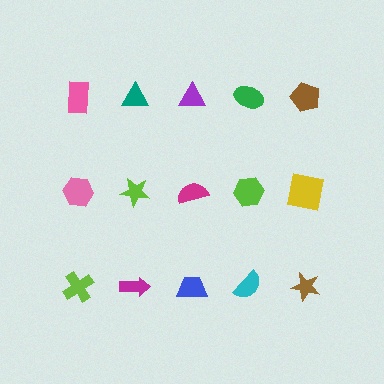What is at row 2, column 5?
A yellow square.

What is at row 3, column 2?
A magenta arrow.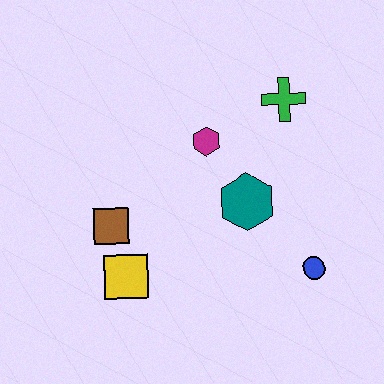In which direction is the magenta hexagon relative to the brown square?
The magenta hexagon is to the right of the brown square.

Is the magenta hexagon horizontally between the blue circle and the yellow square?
Yes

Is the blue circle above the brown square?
No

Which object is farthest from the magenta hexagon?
The blue circle is farthest from the magenta hexagon.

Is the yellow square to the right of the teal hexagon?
No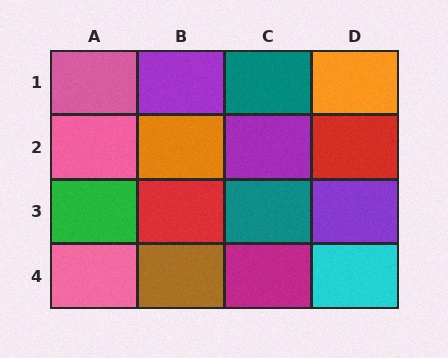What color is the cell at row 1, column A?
Pink.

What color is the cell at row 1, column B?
Purple.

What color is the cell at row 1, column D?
Orange.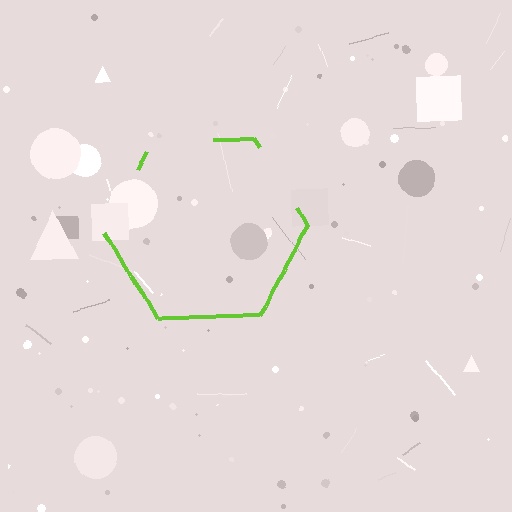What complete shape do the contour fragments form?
The contour fragments form a hexagon.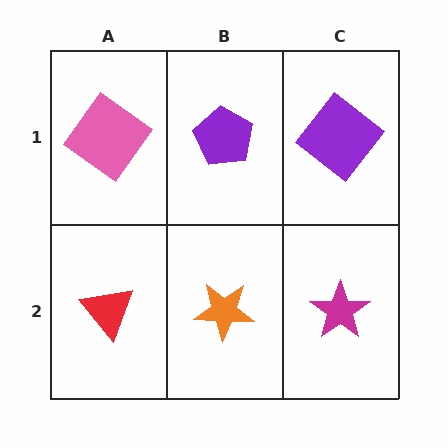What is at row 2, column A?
A red triangle.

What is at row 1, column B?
A purple pentagon.